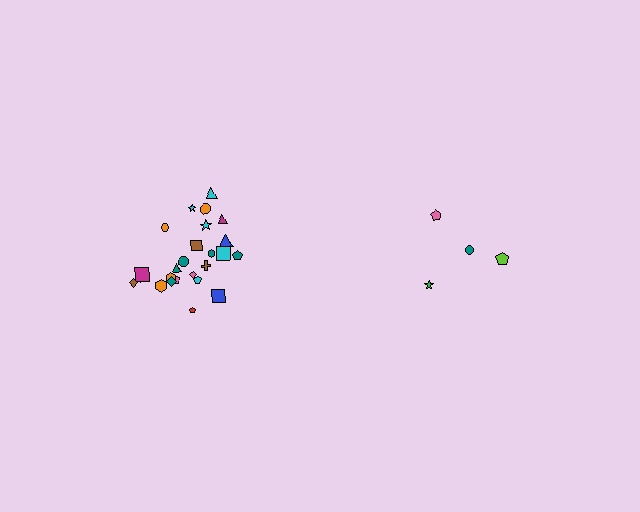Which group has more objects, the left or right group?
The left group.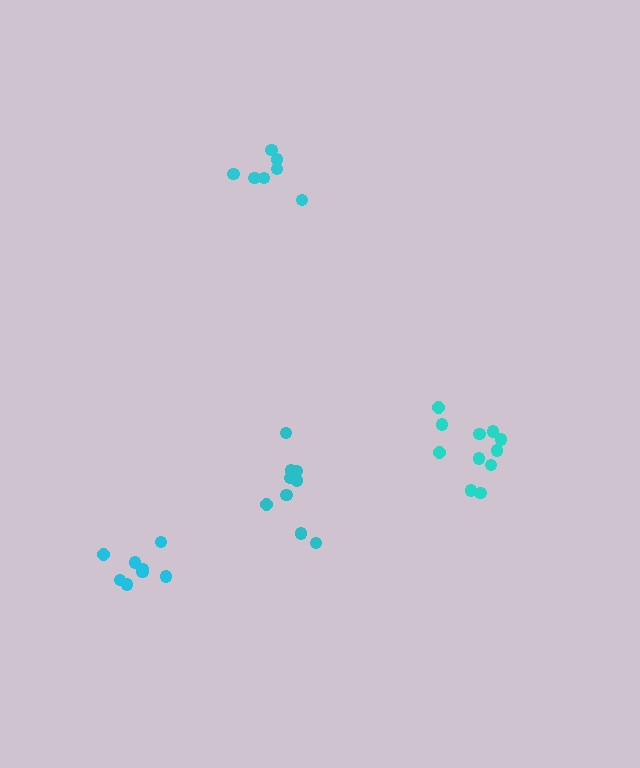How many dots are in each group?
Group 1: 9 dots, Group 2: 7 dots, Group 3: 8 dots, Group 4: 11 dots (35 total).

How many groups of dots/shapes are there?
There are 4 groups.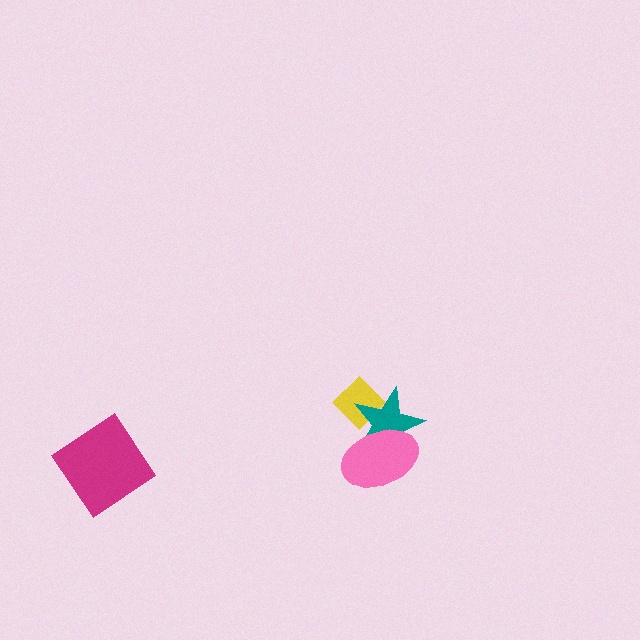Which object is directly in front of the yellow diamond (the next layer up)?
The teal star is directly in front of the yellow diamond.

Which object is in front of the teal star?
The pink ellipse is in front of the teal star.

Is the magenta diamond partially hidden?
No, no other shape covers it.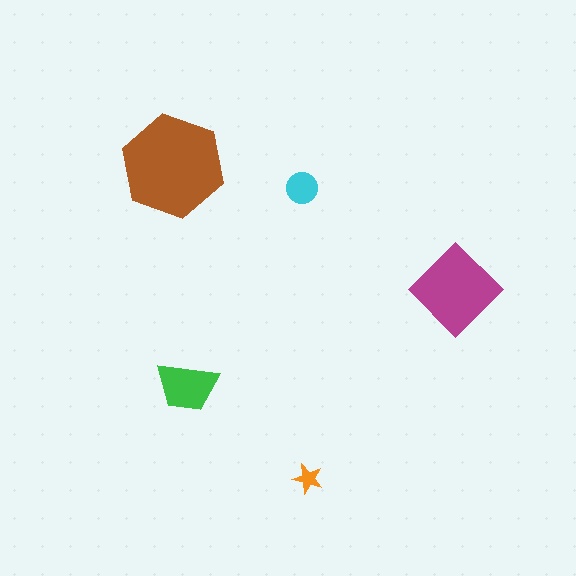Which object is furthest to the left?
The brown hexagon is leftmost.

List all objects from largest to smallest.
The brown hexagon, the magenta diamond, the green trapezoid, the cyan circle, the orange star.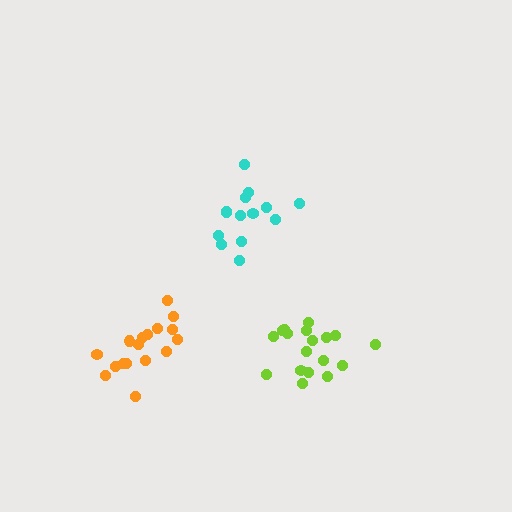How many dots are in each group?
Group 1: 14 dots, Group 2: 17 dots, Group 3: 18 dots (49 total).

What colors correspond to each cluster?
The clusters are colored: cyan, orange, lime.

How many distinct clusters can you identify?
There are 3 distinct clusters.